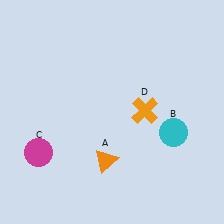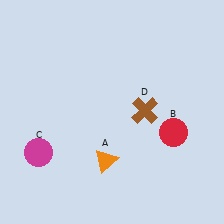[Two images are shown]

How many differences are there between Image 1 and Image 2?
There are 2 differences between the two images.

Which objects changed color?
B changed from cyan to red. D changed from orange to brown.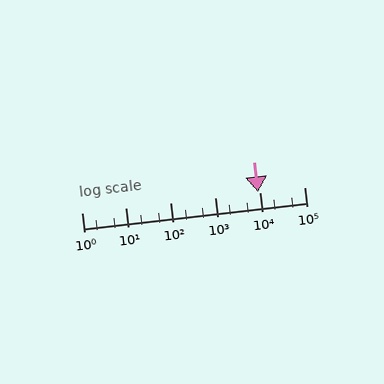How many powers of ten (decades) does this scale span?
The scale spans 5 decades, from 1 to 100000.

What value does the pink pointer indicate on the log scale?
The pointer indicates approximately 9000.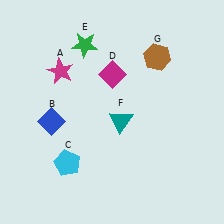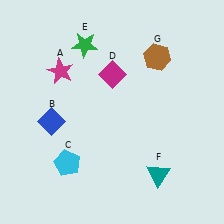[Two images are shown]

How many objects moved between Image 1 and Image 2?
1 object moved between the two images.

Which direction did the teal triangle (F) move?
The teal triangle (F) moved down.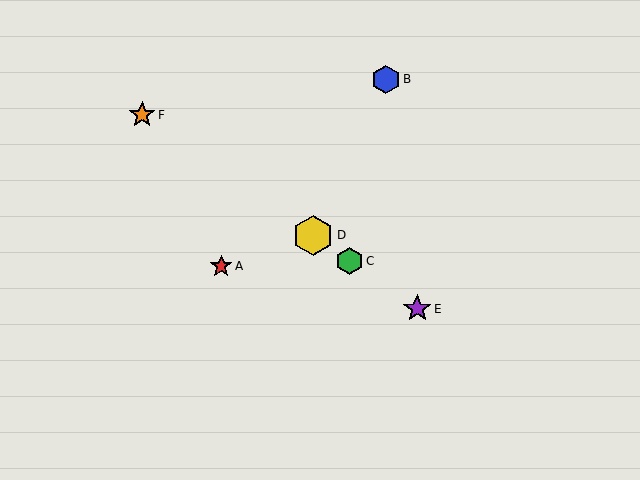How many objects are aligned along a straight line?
4 objects (C, D, E, F) are aligned along a straight line.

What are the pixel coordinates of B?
Object B is at (386, 79).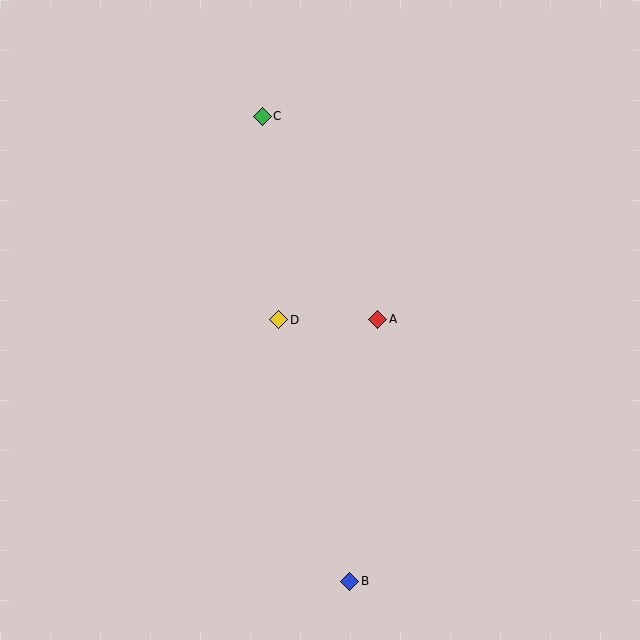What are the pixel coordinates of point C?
Point C is at (262, 116).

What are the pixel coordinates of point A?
Point A is at (378, 319).